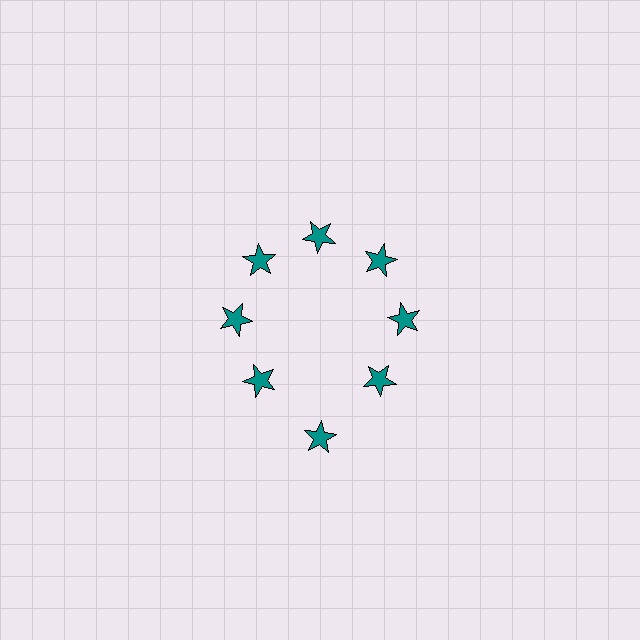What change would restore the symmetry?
The symmetry would be restored by moving it inward, back onto the ring so that all 8 stars sit at equal angles and equal distance from the center.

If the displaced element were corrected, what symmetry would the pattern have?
It would have 8-fold rotational symmetry — the pattern would map onto itself every 45 degrees.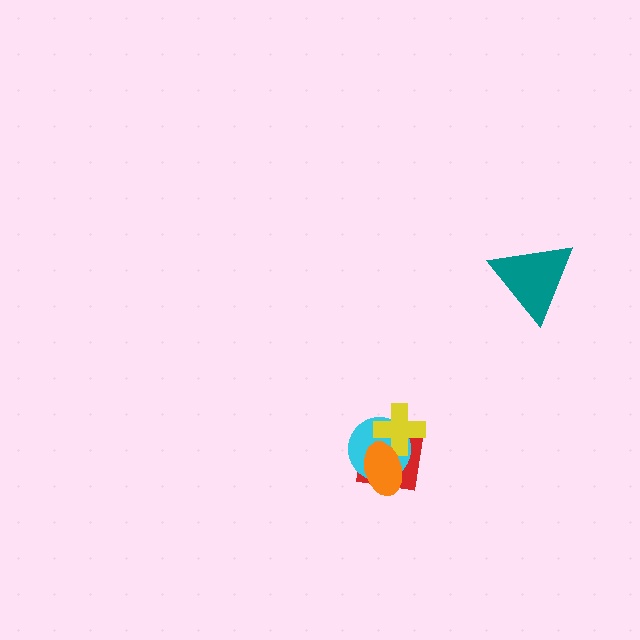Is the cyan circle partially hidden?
Yes, it is partially covered by another shape.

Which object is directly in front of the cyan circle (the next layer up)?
The yellow cross is directly in front of the cyan circle.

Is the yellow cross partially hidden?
Yes, it is partially covered by another shape.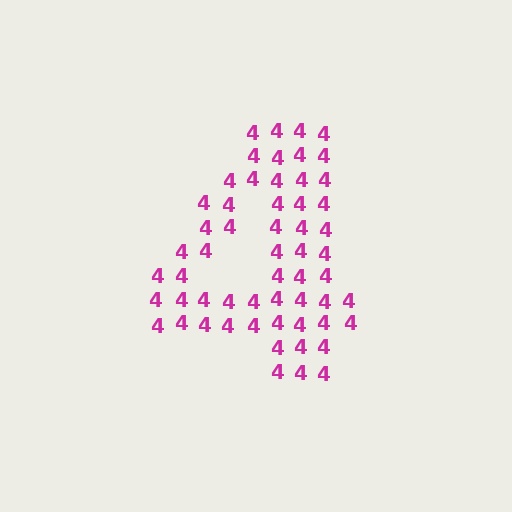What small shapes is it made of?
It is made of small digit 4's.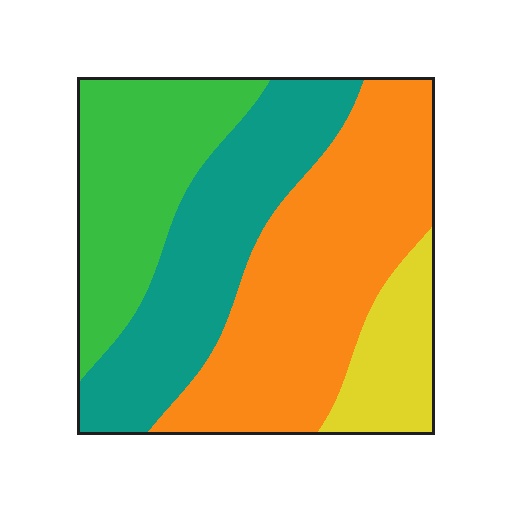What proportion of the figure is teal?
Teal covers roughly 30% of the figure.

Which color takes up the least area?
Yellow, at roughly 10%.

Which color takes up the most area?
Orange, at roughly 40%.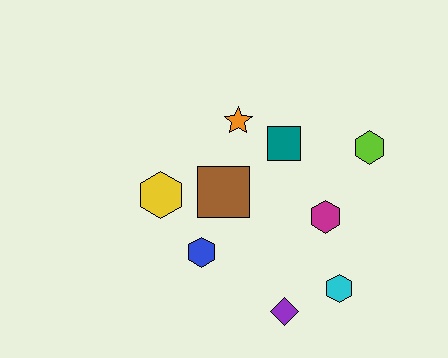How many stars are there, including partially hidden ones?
There is 1 star.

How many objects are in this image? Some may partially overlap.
There are 9 objects.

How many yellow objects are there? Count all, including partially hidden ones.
There is 1 yellow object.